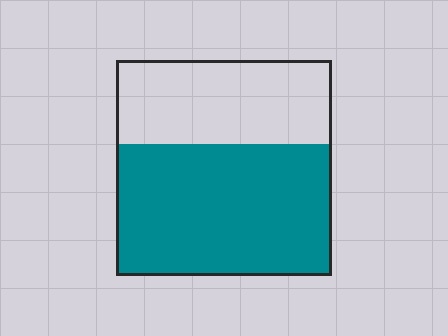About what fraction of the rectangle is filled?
About three fifths (3/5).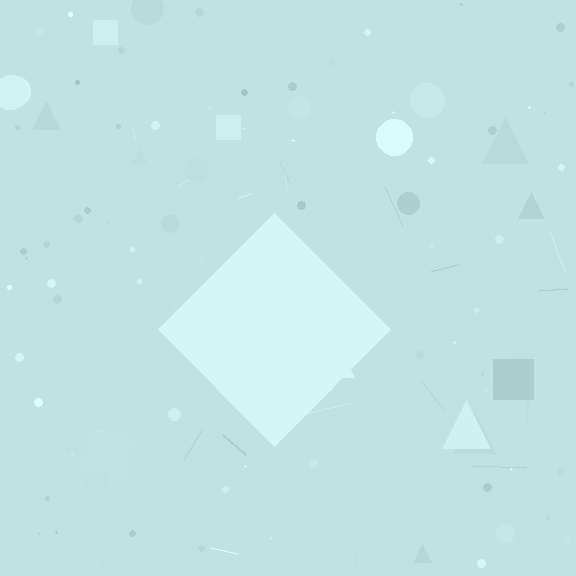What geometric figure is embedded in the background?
A diamond is embedded in the background.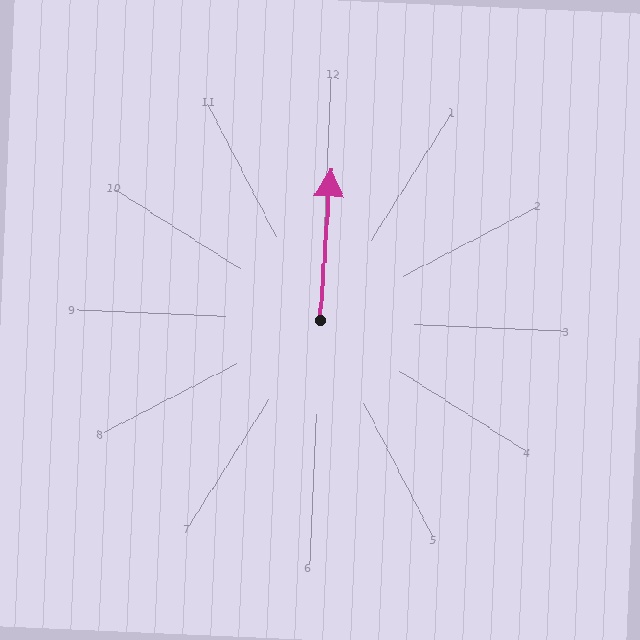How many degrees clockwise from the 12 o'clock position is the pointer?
Approximately 2 degrees.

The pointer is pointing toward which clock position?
Roughly 12 o'clock.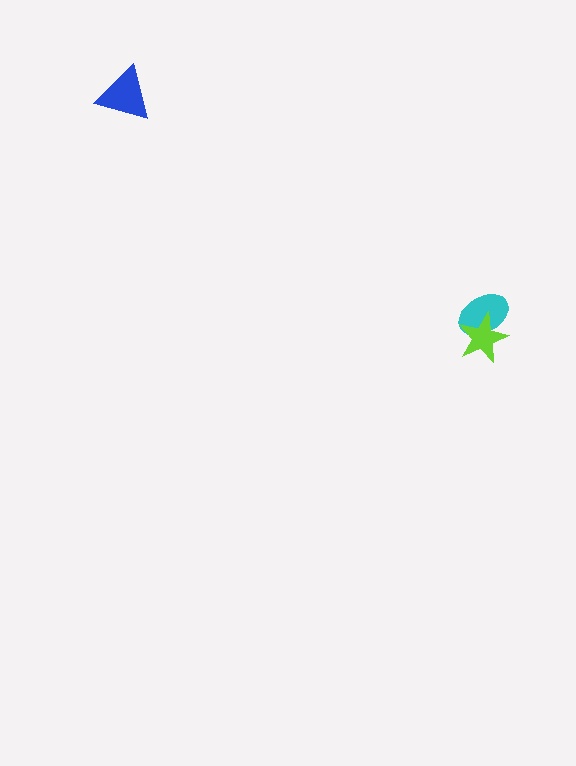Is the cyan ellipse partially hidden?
Yes, it is partially covered by another shape.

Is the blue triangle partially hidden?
No, no other shape covers it.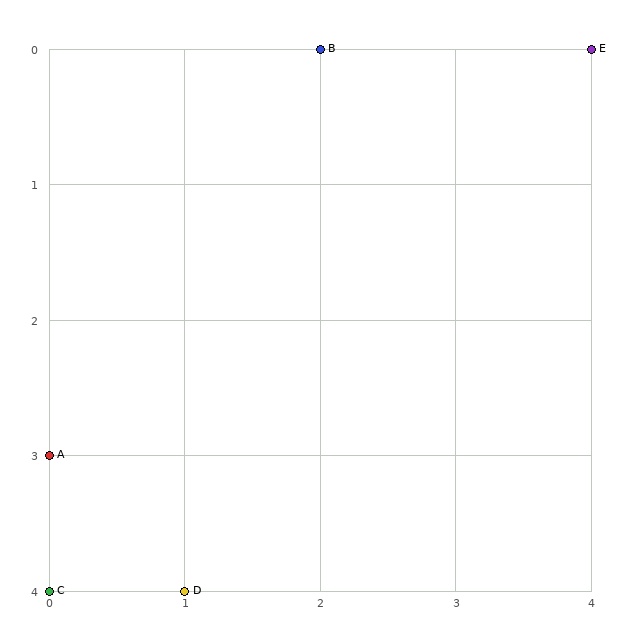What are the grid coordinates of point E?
Point E is at grid coordinates (4, 0).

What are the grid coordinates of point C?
Point C is at grid coordinates (0, 4).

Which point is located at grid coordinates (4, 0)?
Point E is at (4, 0).